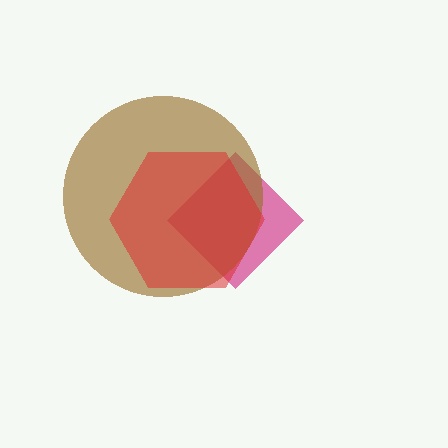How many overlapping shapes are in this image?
There are 3 overlapping shapes in the image.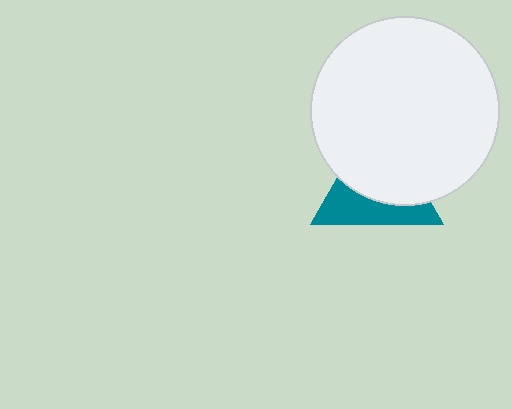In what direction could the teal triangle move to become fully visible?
The teal triangle could move down. That would shift it out from behind the white circle entirely.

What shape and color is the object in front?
The object in front is a white circle.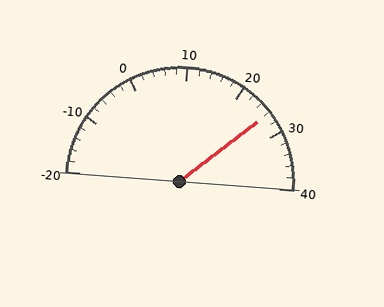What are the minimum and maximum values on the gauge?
The gauge ranges from -20 to 40.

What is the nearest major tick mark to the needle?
The nearest major tick mark is 30.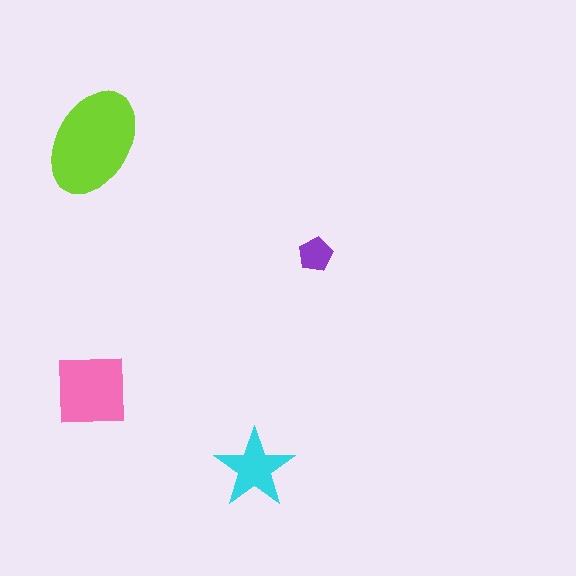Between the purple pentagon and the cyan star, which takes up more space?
The cyan star.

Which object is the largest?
The lime ellipse.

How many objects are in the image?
There are 4 objects in the image.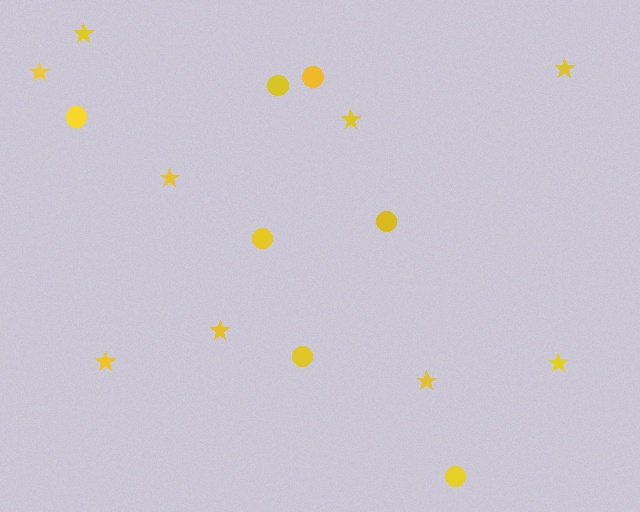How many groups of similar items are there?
There are 2 groups: one group of stars (9) and one group of circles (7).